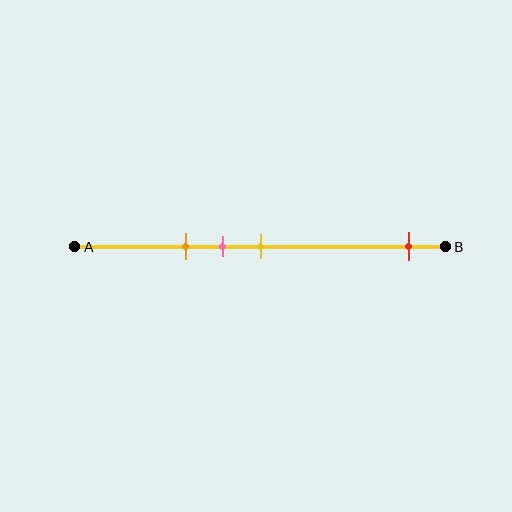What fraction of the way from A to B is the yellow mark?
The yellow mark is approximately 50% (0.5) of the way from A to B.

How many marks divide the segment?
There are 4 marks dividing the segment.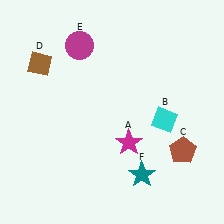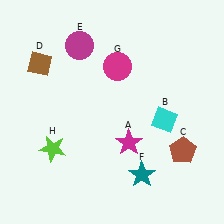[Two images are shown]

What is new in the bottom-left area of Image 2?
A lime star (H) was added in the bottom-left area of Image 2.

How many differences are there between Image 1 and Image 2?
There are 2 differences between the two images.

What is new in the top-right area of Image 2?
A magenta circle (G) was added in the top-right area of Image 2.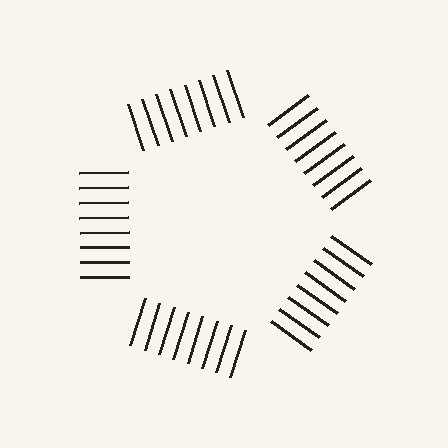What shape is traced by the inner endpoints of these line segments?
An illusory pentagon — the line segments terminate on its edges but no continuous stroke is drawn.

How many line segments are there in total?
40 — 8 along each of the 5 edges.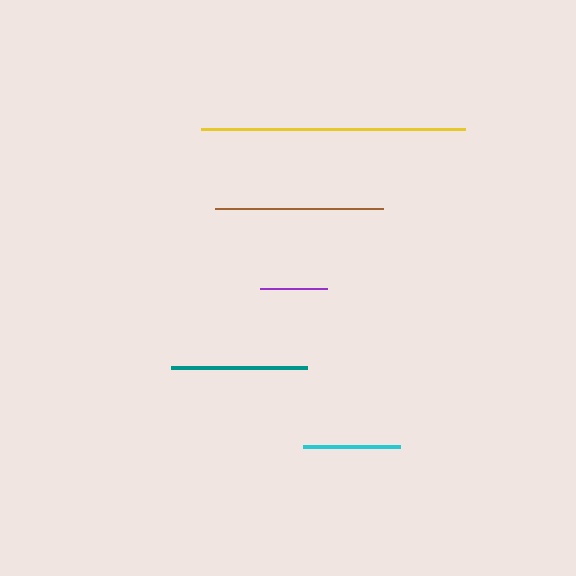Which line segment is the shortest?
The purple line is the shortest at approximately 68 pixels.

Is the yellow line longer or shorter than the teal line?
The yellow line is longer than the teal line.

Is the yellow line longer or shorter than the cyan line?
The yellow line is longer than the cyan line.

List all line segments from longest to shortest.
From longest to shortest: yellow, brown, teal, cyan, purple.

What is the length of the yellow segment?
The yellow segment is approximately 264 pixels long.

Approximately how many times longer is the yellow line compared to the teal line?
The yellow line is approximately 1.9 times the length of the teal line.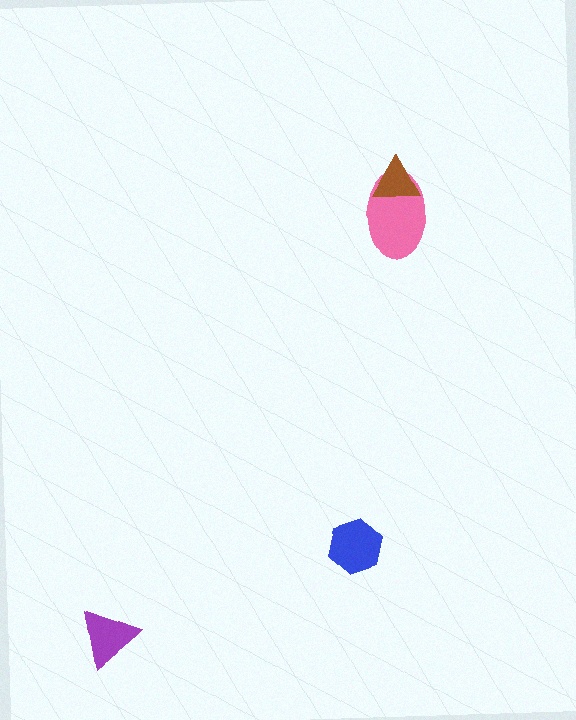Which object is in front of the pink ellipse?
The brown triangle is in front of the pink ellipse.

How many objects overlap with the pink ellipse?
1 object overlaps with the pink ellipse.